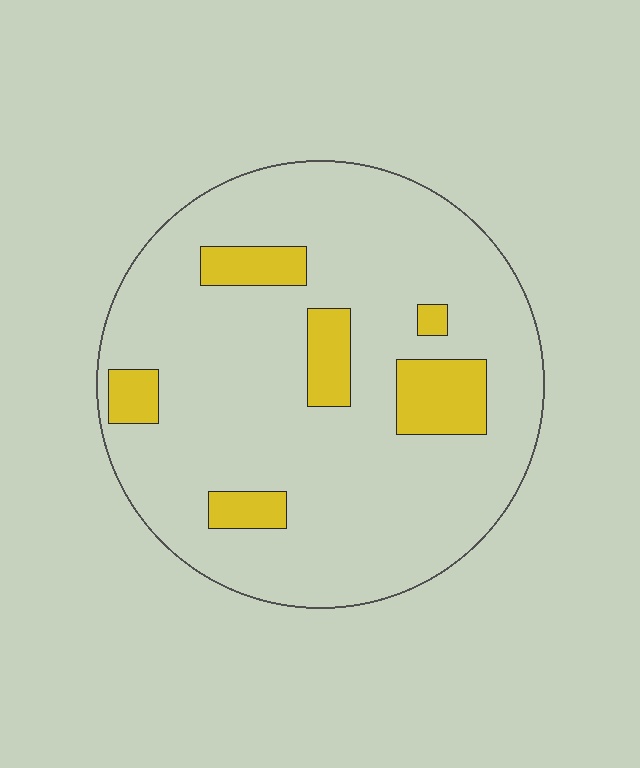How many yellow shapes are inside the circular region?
6.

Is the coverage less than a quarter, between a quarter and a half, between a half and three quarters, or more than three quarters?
Less than a quarter.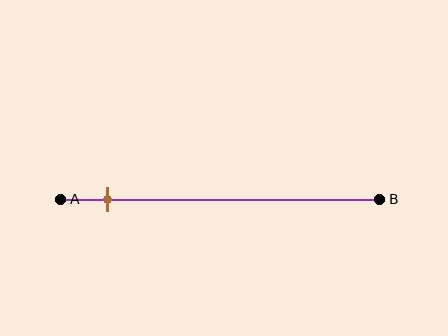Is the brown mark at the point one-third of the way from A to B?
No, the mark is at about 15% from A, not at the 33% one-third point.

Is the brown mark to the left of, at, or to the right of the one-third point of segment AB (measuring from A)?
The brown mark is to the left of the one-third point of segment AB.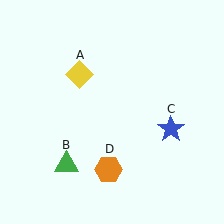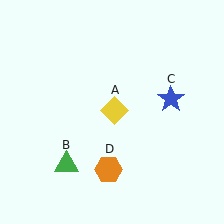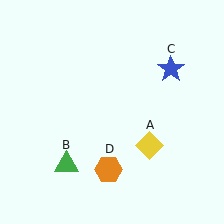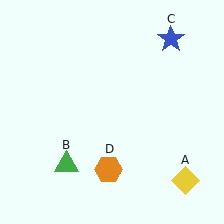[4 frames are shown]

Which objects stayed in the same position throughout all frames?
Green triangle (object B) and orange hexagon (object D) remained stationary.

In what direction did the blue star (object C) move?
The blue star (object C) moved up.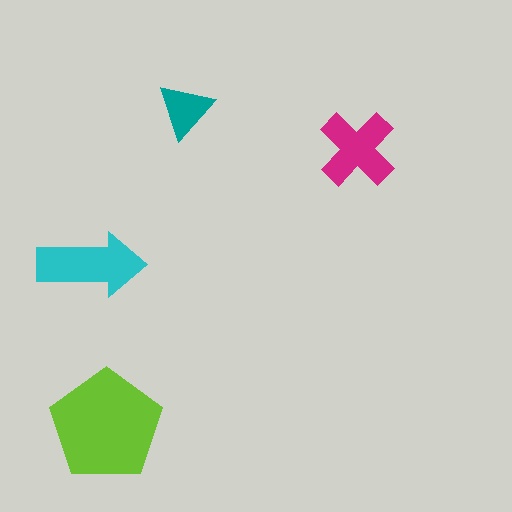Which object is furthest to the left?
The cyan arrow is leftmost.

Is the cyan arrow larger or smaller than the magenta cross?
Larger.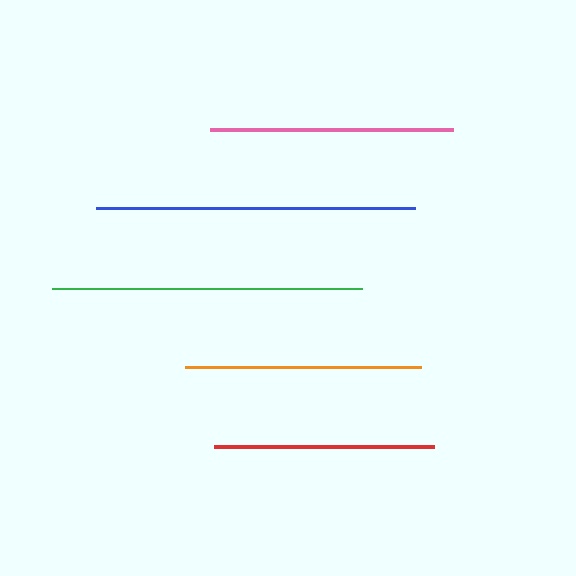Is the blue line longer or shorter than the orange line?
The blue line is longer than the orange line.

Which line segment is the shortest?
The red line is the shortest at approximately 219 pixels.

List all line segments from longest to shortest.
From longest to shortest: blue, green, pink, orange, red.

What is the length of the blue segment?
The blue segment is approximately 319 pixels long.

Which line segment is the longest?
The blue line is the longest at approximately 319 pixels.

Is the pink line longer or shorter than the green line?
The green line is longer than the pink line.